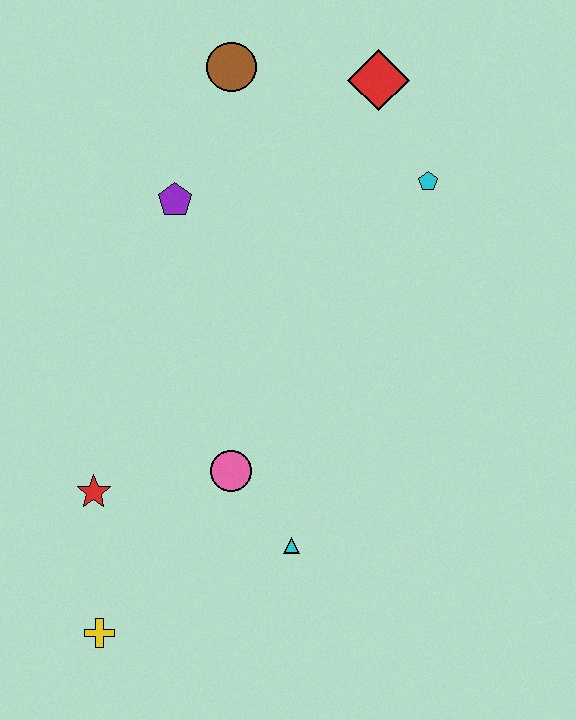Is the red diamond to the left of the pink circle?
No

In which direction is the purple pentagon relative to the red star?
The purple pentagon is above the red star.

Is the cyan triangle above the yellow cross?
Yes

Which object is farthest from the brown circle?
The yellow cross is farthest from the brown circle.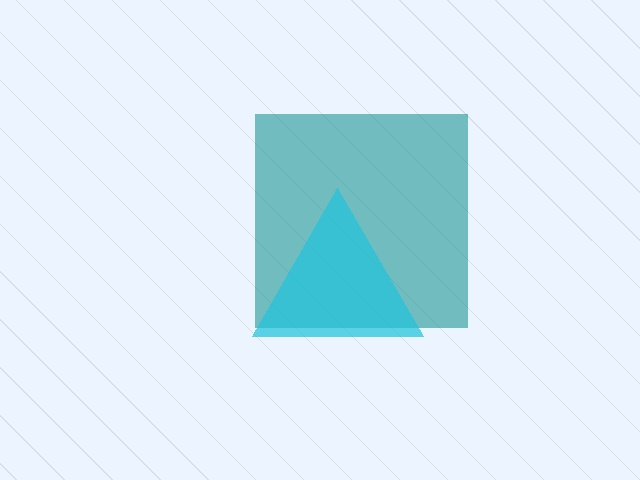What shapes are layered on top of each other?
The layered shapes are: a teal square, a cyan triangle.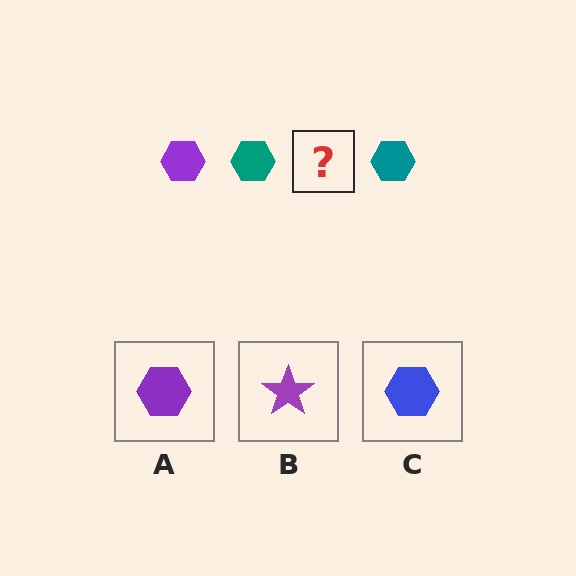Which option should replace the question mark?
Option A.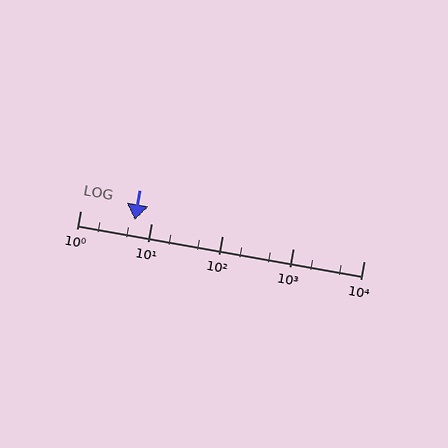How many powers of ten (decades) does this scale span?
The scale spans 4 decades, from 1 to 10000.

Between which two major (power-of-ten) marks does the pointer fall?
The pointer is between 1 and 10.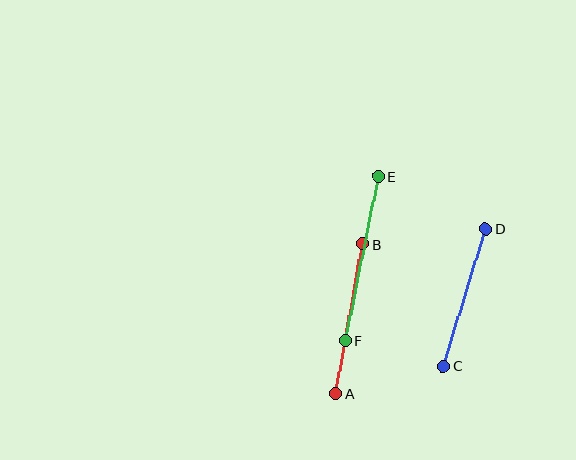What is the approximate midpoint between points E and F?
The midpoint is at approximately (362, 259) pixels.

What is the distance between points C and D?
The distance is approximately 144 pixels.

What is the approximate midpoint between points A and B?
The midpoint is at approximately (349, 319) pixels.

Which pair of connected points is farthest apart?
Points E and F are farthest apart.